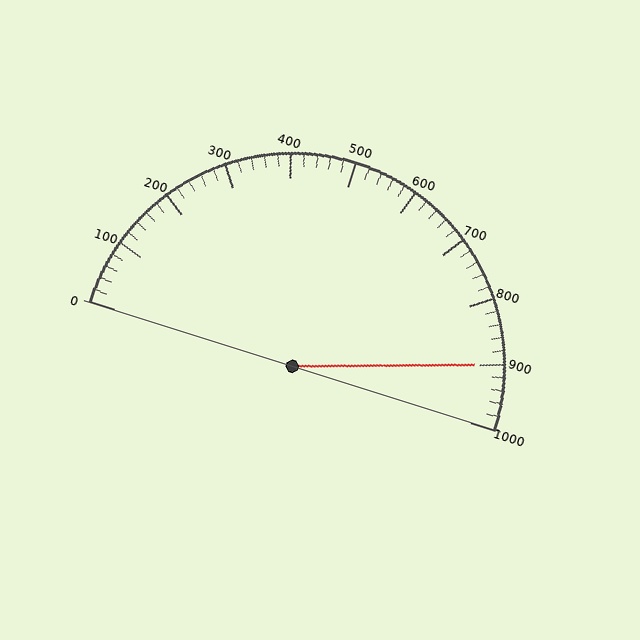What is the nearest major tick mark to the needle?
The nearest major tick mark is 900.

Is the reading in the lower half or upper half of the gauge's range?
The reading is in the upper half of the range (0 to 1000).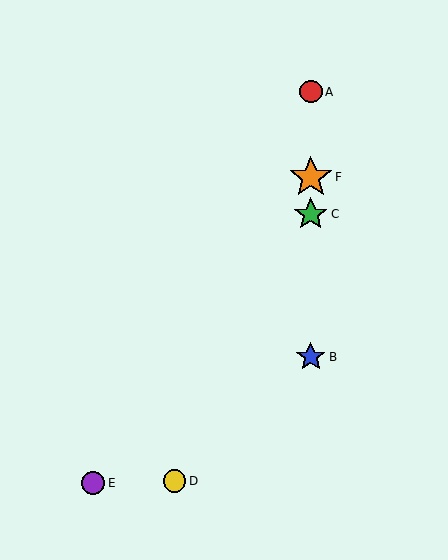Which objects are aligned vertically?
Objects A, B, C, F are aligned vertically.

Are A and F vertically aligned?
Yes, both are at x≈311.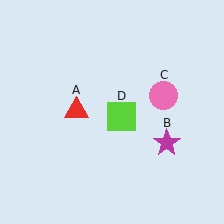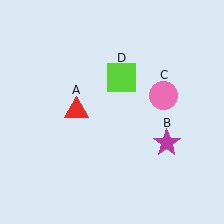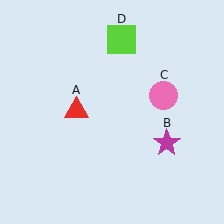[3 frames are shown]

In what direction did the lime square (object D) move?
The lime square (object D) moved up.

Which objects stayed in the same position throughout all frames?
Red triangle (object A) and magenta star (object B) and pink circle (object C) remained stationary.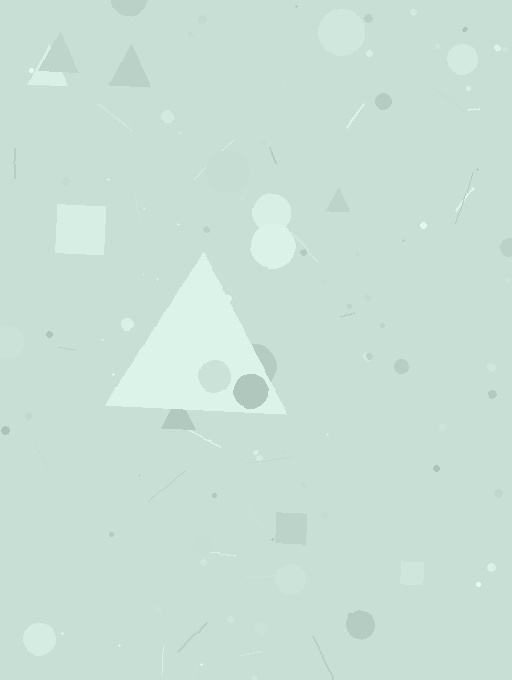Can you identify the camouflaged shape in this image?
The camouflaged shape is a triangle.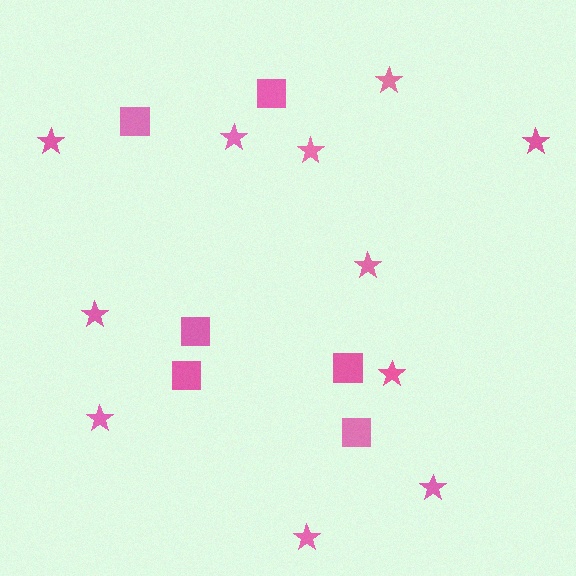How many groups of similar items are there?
There are 2 groups: one group of stars (11) and one group of squares (6).